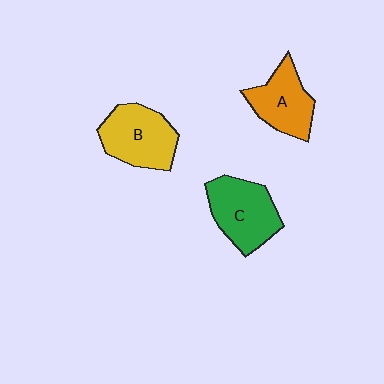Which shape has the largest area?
Shape C (green).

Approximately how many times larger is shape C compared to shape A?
Approximately 1.2 times.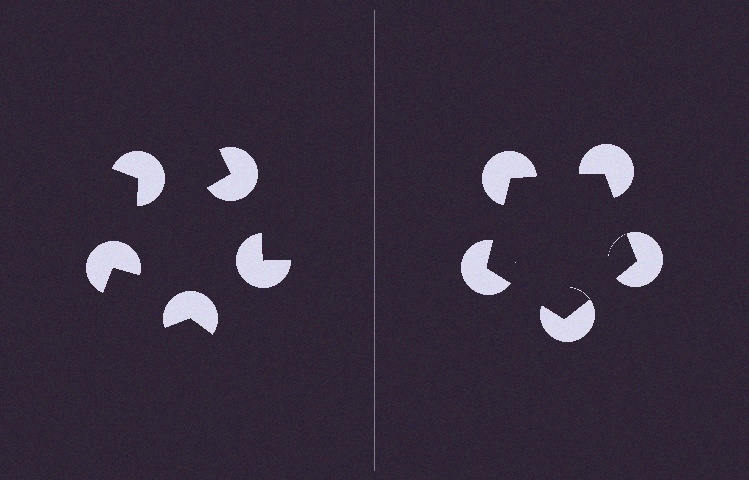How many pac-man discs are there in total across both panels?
10 — 5 on each side.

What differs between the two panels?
The pac-man discs are positioned identically on both sides; only the wedge orientations differ. On the right they align to a pentagon; on the left they are misaligned.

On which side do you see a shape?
An illusory pentagon appears on the right side. On the left side the wedge cuts are rotated, so no coherent shape forms.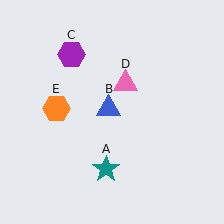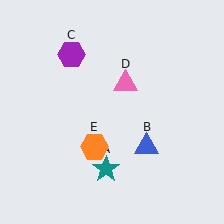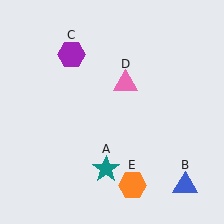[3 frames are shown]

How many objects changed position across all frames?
2 objects changed position: blue triangle (object B), orange hexagon (object E).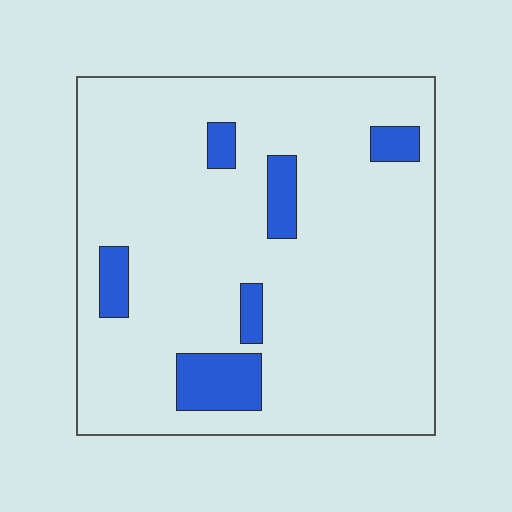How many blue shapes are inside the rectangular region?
6.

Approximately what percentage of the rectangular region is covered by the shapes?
Approximately 10%.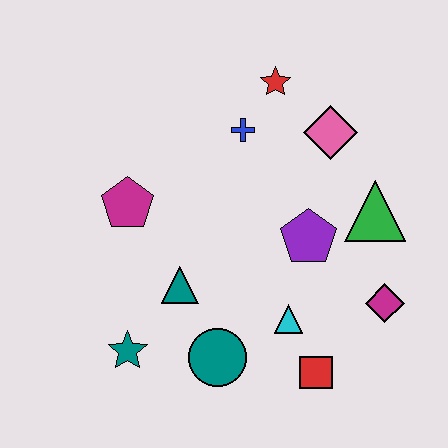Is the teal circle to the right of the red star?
No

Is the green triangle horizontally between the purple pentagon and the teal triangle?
No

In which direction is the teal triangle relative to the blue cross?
The teal triangle is below the blue cross.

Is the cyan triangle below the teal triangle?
Yes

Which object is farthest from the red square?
The red star is farthest from the red square.